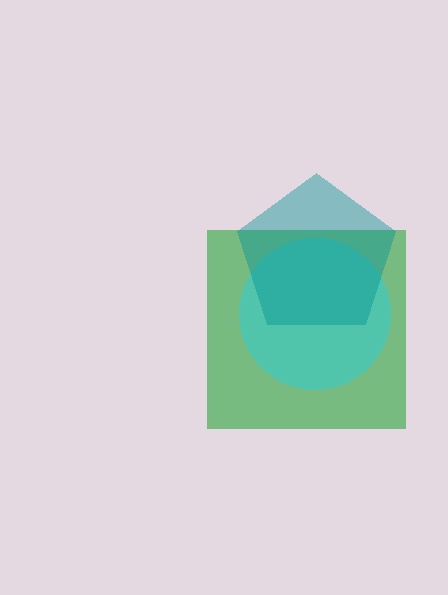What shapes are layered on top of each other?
The layered shapes are: a green square, a cyan circle, a teal pentagon.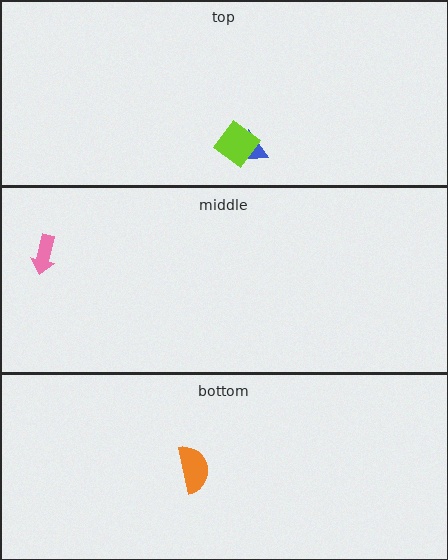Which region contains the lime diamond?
The top region.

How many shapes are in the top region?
2.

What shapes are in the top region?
The blue triangle, the lime diamond.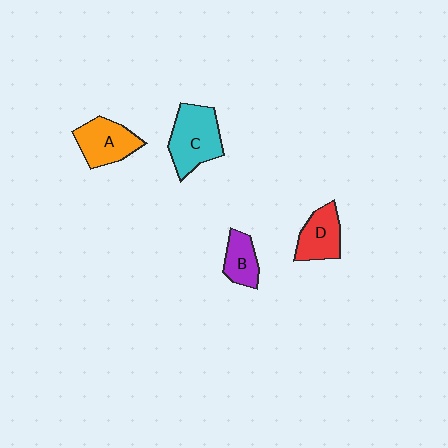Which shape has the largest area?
Shape C (cyan).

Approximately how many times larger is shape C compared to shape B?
Approximately 1.8 times.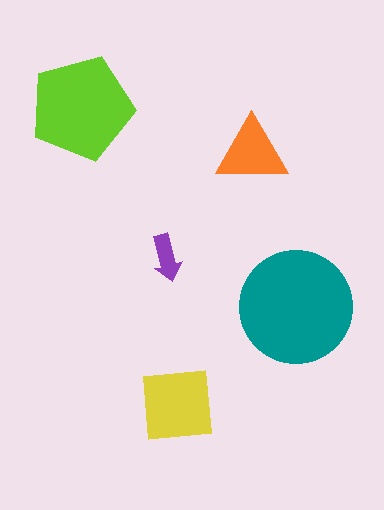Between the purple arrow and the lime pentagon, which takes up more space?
The lime pentagon.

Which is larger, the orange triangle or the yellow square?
The yellow square.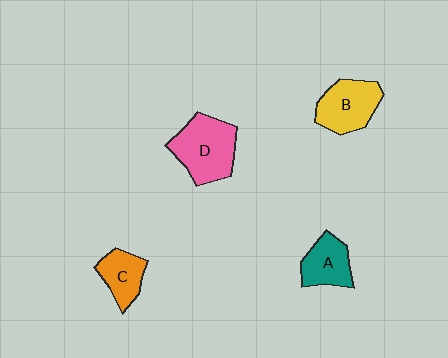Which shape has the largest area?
Shape D (pink).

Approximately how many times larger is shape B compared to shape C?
Approximately 1.4 times.